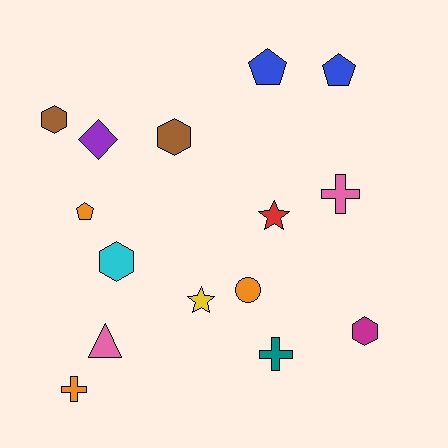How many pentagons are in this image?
There are 3 pentagons.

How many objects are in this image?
There are 15 objects.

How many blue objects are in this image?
There are 2 blue objects.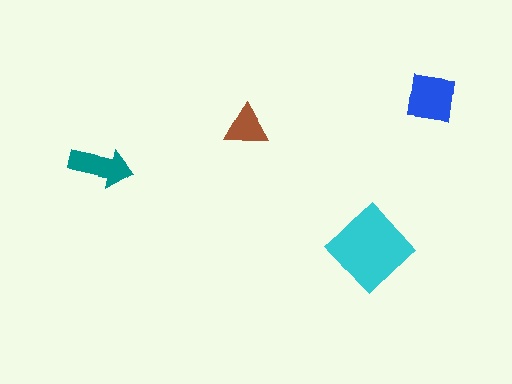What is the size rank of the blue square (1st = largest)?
2nd.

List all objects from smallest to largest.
The brown triangle, the teal arrow, the blue square, the cyan diamond.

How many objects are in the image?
There are 4 objects in the image.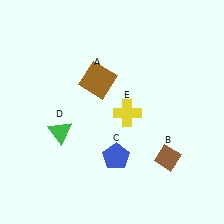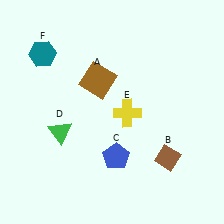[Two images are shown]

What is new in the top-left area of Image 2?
A teal hexagon (F) was added in the top-left area of Image 2.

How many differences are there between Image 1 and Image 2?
There is 1 difference between the two images.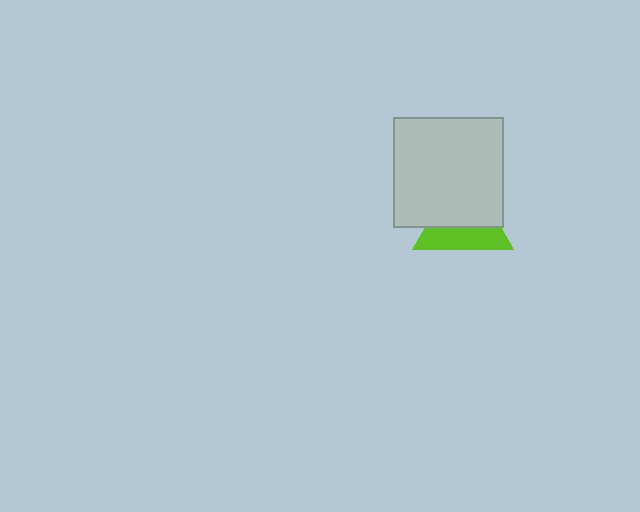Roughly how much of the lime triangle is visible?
A small part of it is visible (roughly 44%).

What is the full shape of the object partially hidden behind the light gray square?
The partially hidden object is a lime triangle.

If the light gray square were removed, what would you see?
You would see the complete lime triangle.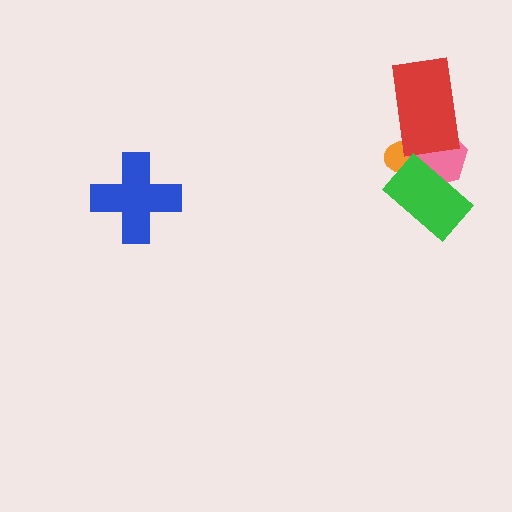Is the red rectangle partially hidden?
No, no other shape covers it.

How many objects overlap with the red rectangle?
2 objects overlap with the red rectangle.